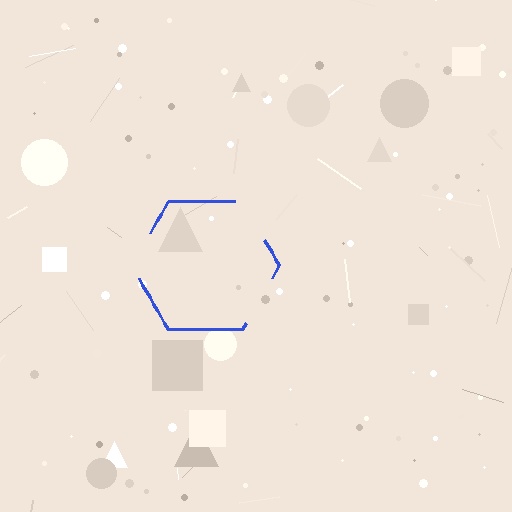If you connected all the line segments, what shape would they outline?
They would outline a hexagon.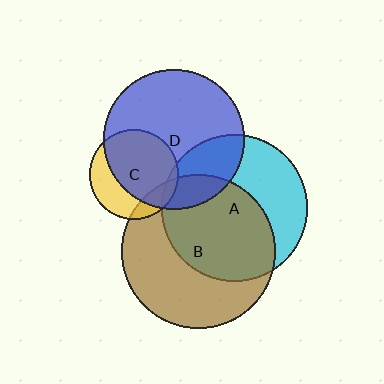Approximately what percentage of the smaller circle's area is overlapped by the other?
Approximately 55%.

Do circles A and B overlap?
Yes.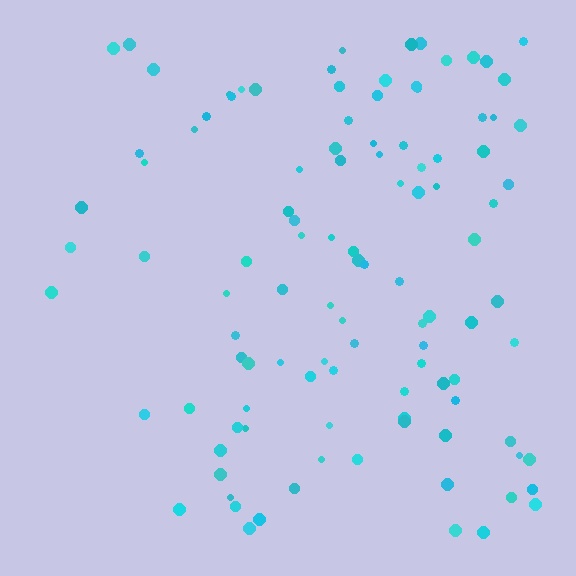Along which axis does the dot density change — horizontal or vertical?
Horizontal.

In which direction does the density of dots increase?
From left to right, with the right side densest.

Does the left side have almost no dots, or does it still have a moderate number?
Still a moderate number, just noticeably fewer than the right.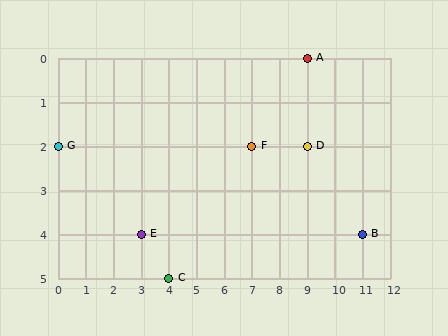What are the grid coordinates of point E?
Point E is at grid coordinates (3, 4).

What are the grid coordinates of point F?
Point F is at grid coordinates (7, 2).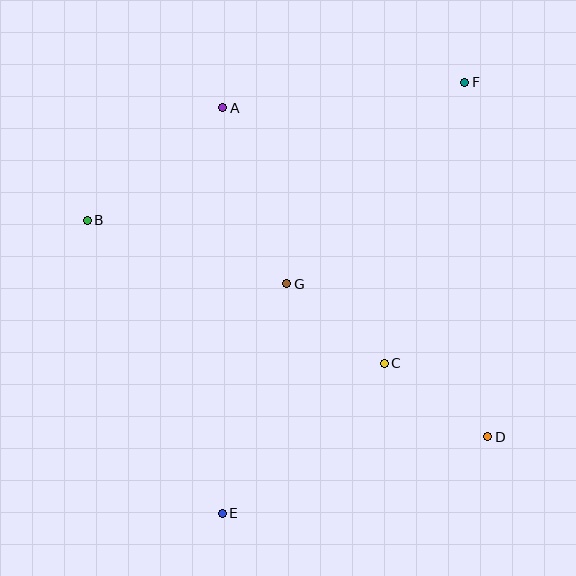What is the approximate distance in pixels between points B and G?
The distance between B and G is approximately 209 pixels.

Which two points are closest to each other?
Points C and G are closest to each other.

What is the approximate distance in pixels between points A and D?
The distance between A and D is approximately 422 pixels.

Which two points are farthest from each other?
Points E and F are farthest from each other.